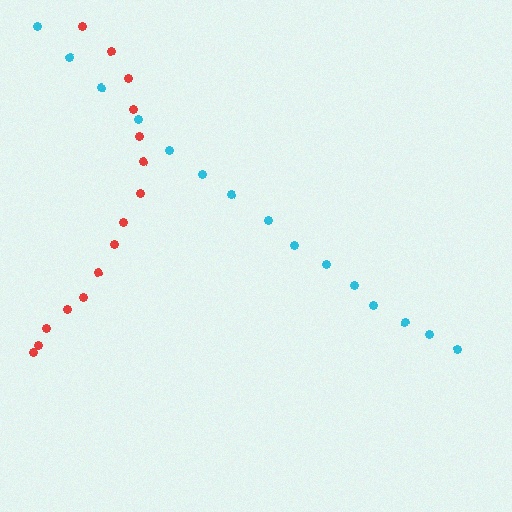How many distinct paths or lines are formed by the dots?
There are 2 distinct paths.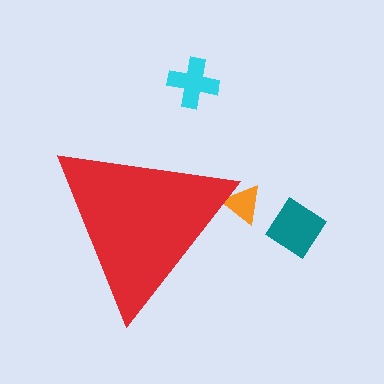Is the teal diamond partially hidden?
No, the teal diamond is fully visible.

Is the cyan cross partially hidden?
No, the cyan cross is fully visible.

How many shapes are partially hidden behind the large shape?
1 shape is partially hidden.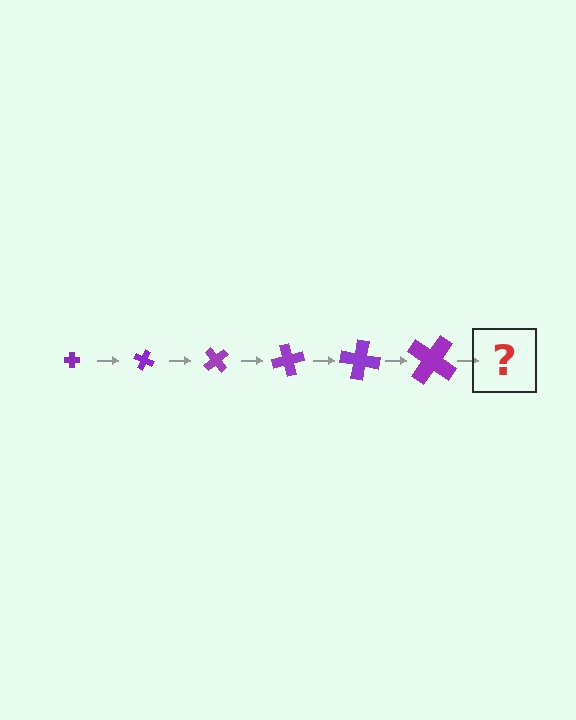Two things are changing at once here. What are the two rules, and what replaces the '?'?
The two rules are that the cross grows larger each step and it rotates 25 degrees each step. The '?' should be a cross, larger than the previous one and rotated 150 degrees from the start.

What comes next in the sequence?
The next element should be a cross, larger than the previous one and rotated 150 degrees from the start.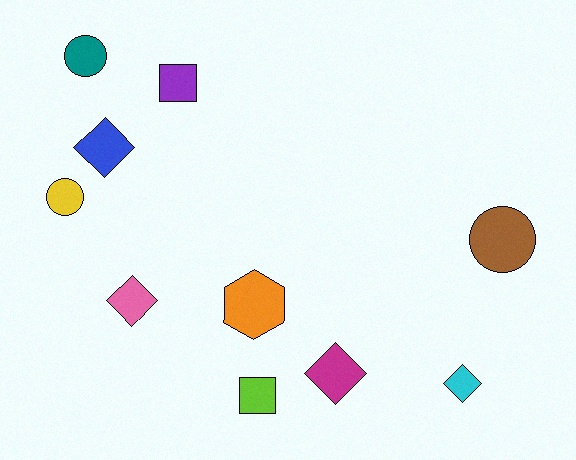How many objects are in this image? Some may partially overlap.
There are 10 objects.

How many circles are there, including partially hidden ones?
There are 3 circles.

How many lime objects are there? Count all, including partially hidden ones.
There is 1 lime object.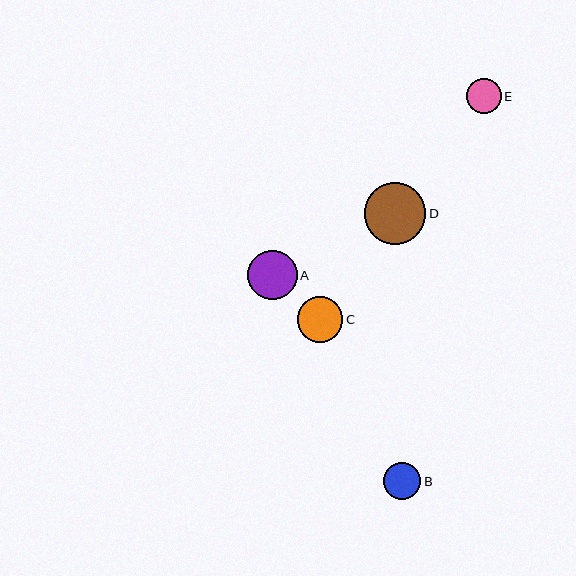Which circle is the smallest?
Circle E is the smallest with a size of approximately 35 pixels.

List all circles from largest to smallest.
From largest to smallest: D, A, C, B, E.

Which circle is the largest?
Circle D is the largest with a size of approximately 62 pixels.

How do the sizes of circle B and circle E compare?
Circle B and circle E are approximately the same size.